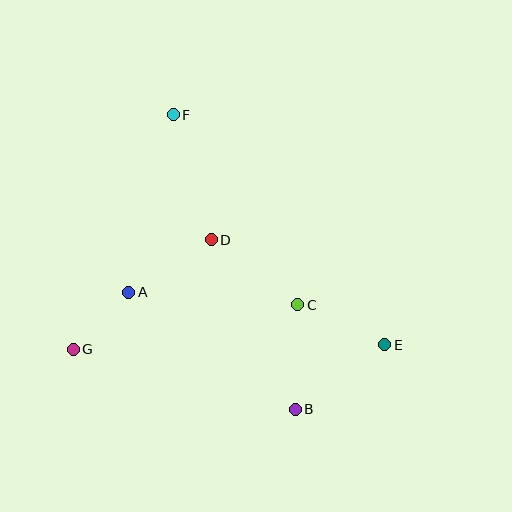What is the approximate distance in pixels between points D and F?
The distance between D and F is approximately 130 pixels.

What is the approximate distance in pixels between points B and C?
The distance between B and C is approximately 105 pixels.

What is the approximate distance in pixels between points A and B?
The distance between A and B is approximately 203 pixels.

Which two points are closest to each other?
Points A and G are closest to each other.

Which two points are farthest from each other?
Points B and F are farthest from each other.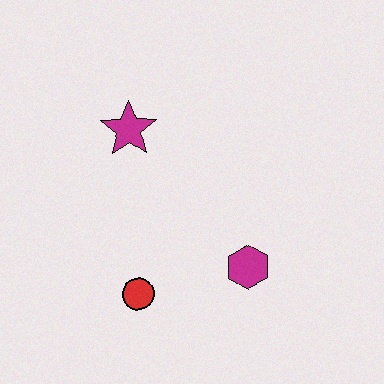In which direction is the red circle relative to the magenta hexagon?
The red circle is to the left of the magenta hexagon.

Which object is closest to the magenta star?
The red circle is closest to the magenta star.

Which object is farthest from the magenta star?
The magenta hexagon is farthest from the magenta star.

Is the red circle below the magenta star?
Yes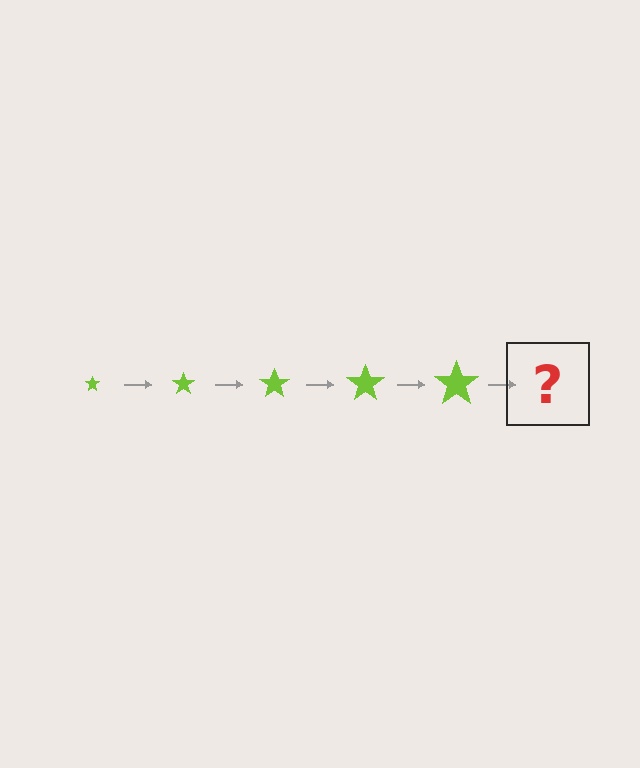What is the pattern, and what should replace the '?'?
The pattern is that the star gets progressively larger each step. The '?' should be a lime star, larger than the previous one.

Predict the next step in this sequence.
The next step is a lime star, larger than the previous one.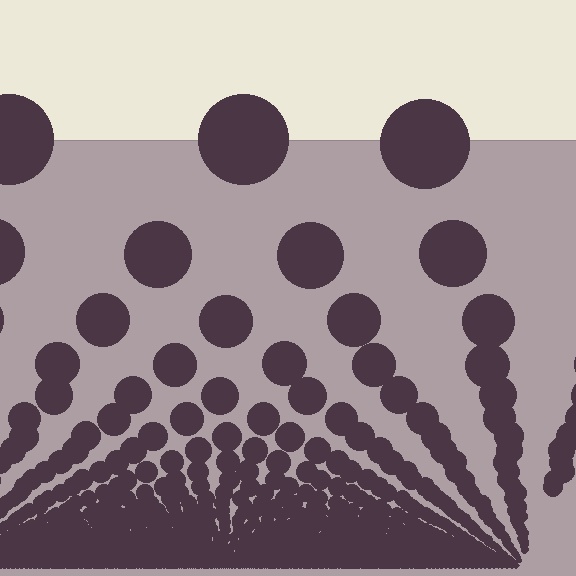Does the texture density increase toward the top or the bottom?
Density increases toward the bottom.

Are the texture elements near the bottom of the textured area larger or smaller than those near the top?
Smaller. The gradient is inverted — elements near the bottom are smaller and denser.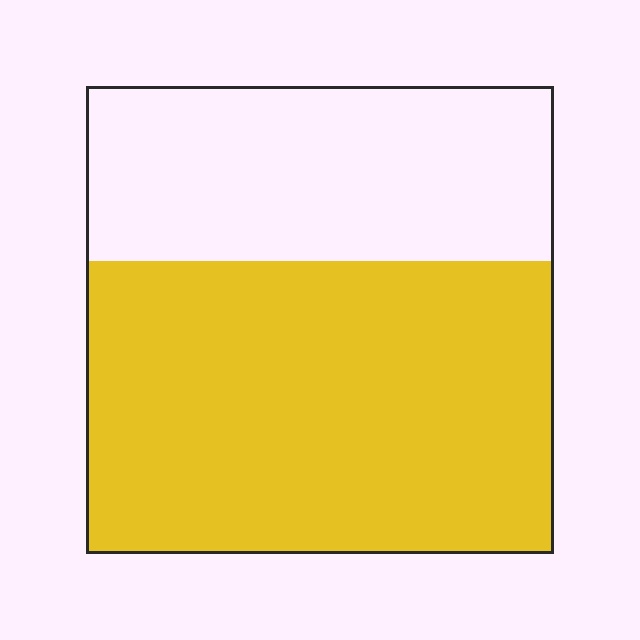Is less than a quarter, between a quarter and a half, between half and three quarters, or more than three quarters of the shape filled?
Between half and three quarters.